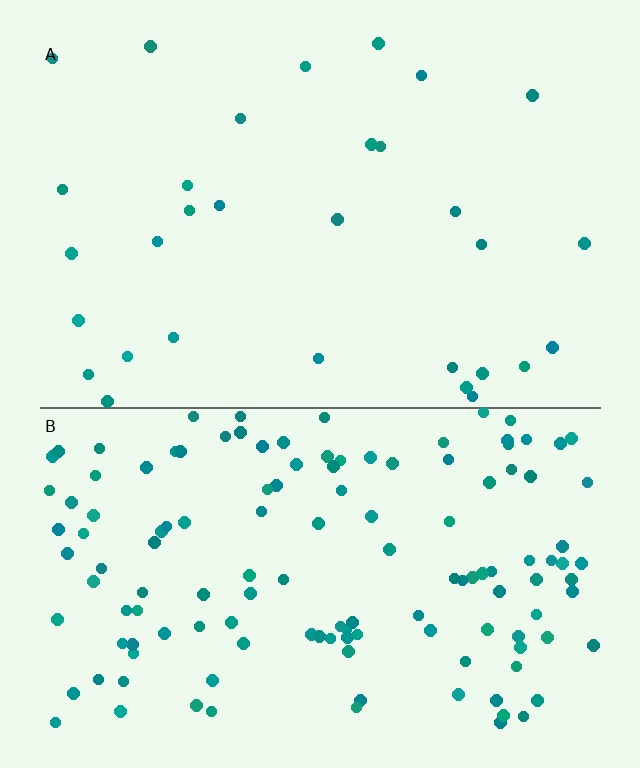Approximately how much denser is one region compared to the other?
Approximately 4.3× — region B over region A.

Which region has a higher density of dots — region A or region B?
B (the bottom).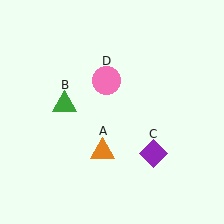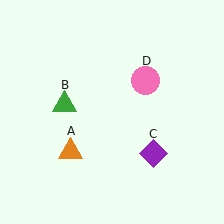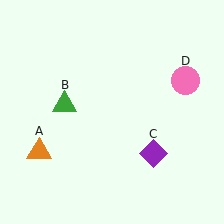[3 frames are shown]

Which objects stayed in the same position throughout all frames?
Green triangle (object B) and purple diamond (object C) remained stationary.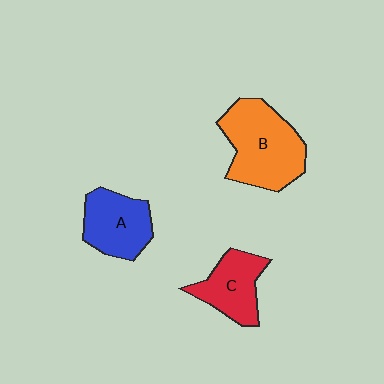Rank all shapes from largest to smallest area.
From largest to smallest: B (orange), A (blue), C (red).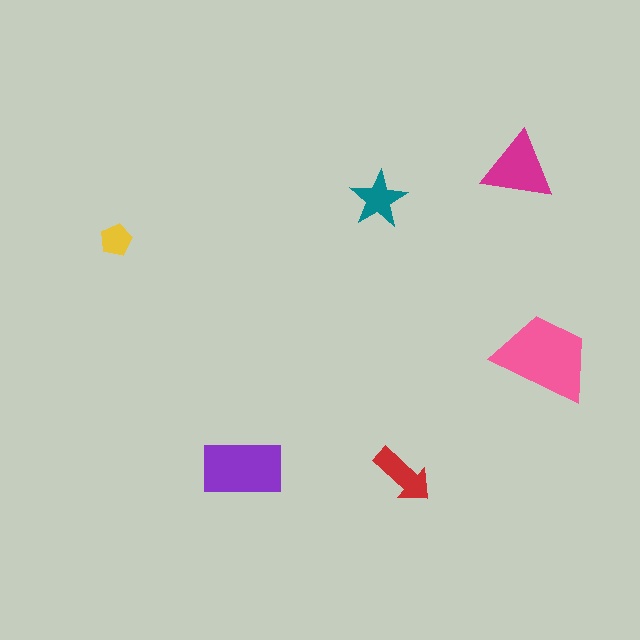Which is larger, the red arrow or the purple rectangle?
The purple rectangle.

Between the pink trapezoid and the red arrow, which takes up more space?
The pink trapezoid.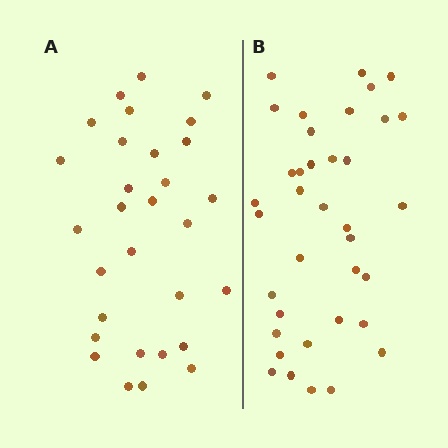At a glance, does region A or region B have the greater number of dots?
Region B (the right region) has more dots.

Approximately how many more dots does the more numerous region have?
Region B has roughly 8 or so more dots than region A.